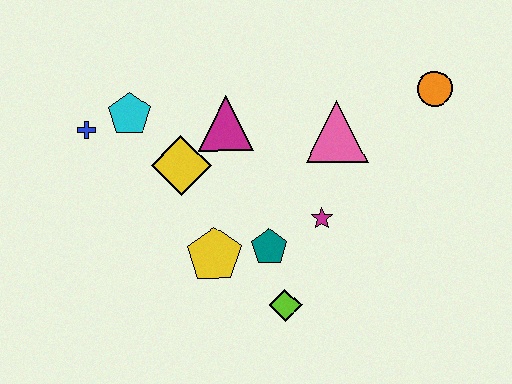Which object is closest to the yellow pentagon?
The teal pentagon is closest to the yellow pentagon.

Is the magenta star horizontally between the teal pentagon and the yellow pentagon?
No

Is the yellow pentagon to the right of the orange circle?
No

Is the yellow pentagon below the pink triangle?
Yes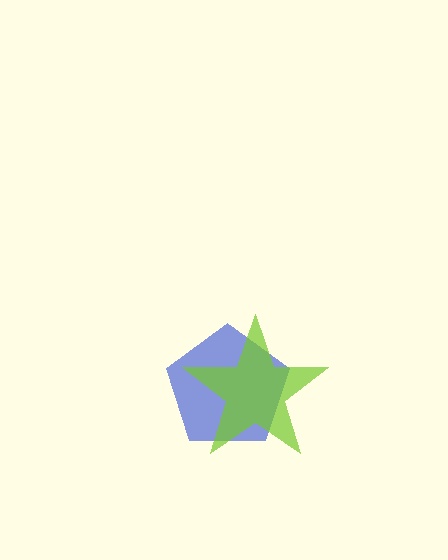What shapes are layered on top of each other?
The layered shapes are: a blue pentagon, a lime star.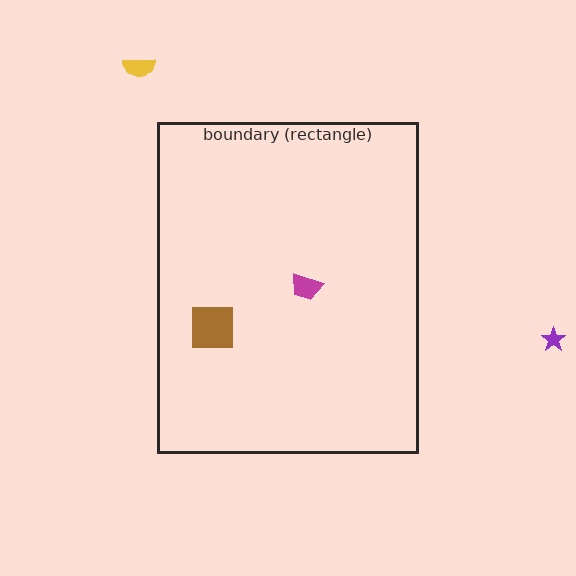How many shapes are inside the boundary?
2 inside, 2 outside.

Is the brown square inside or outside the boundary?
Inside.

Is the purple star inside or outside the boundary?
Outside.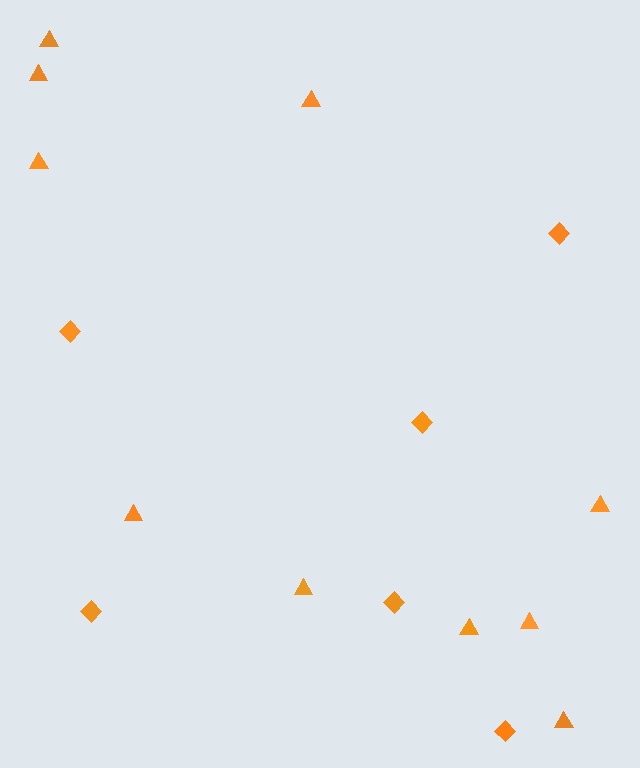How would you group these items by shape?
There are 2 groups: one group of diamonds (6) and one group of triangles (10).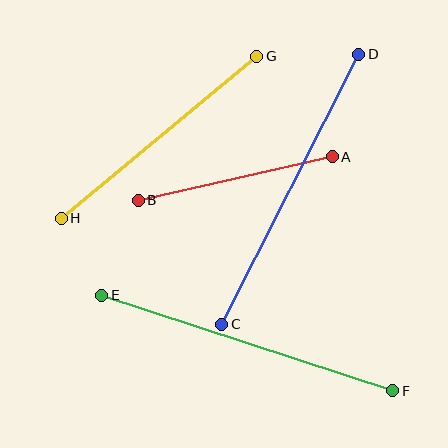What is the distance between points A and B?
The distance is approximately 199 pixels.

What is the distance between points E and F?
The distance is approximately 306 pixels.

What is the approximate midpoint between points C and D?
The midpoint is at approximately (290, 189) pixels.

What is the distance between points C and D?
The distance is approximately 303 pixels.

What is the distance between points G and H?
The distance is approximately 254 pixels.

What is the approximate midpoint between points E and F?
The midpoint is at approximately (247, 343) pixels.